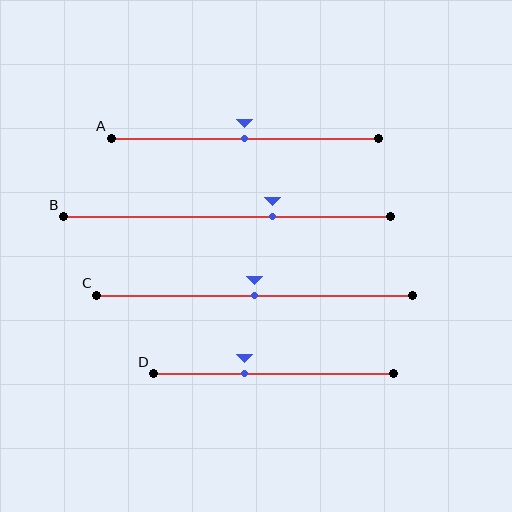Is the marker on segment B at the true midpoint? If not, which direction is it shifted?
No, the marker on segment B is shifted to the right by about 14% of the segment length.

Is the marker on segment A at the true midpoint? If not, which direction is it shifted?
Yes, the marker on segment A is at the true midpoint.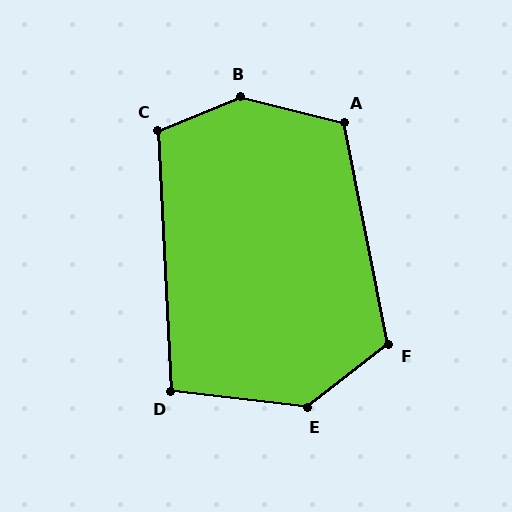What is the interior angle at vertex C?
Approximately 109 degrees (obtuse).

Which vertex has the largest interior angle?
B, at approximately 144 degrees.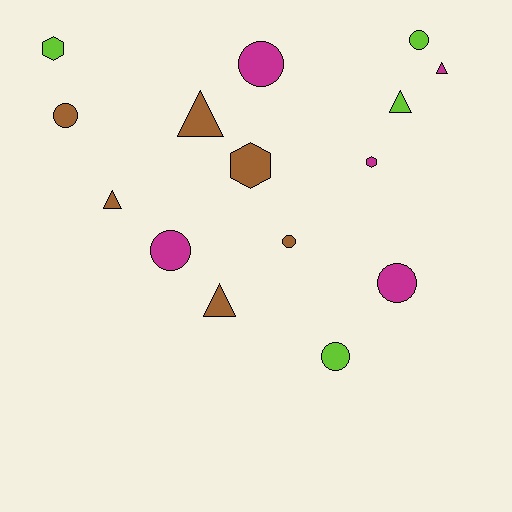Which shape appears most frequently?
Circle, with 7 objects.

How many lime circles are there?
There are 2 lime circles.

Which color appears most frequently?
Brown, with 6 objects.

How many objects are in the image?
There are 15 objects.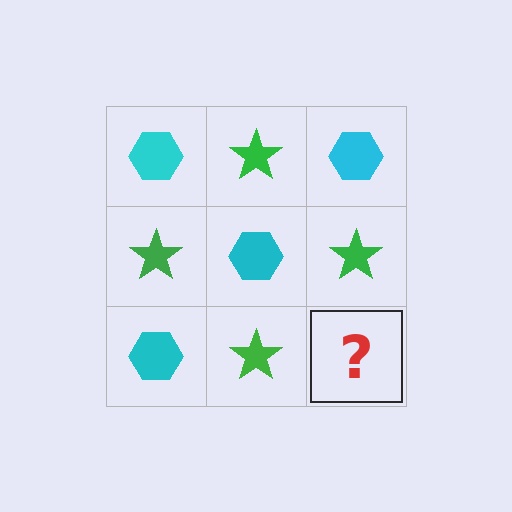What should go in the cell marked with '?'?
The missing cell should contain a cyan hexagon.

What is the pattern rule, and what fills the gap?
The rule is that it alternates cyan hexagon and green star in a checkerboard pattern. The gap should be filled with a cyan hexagon.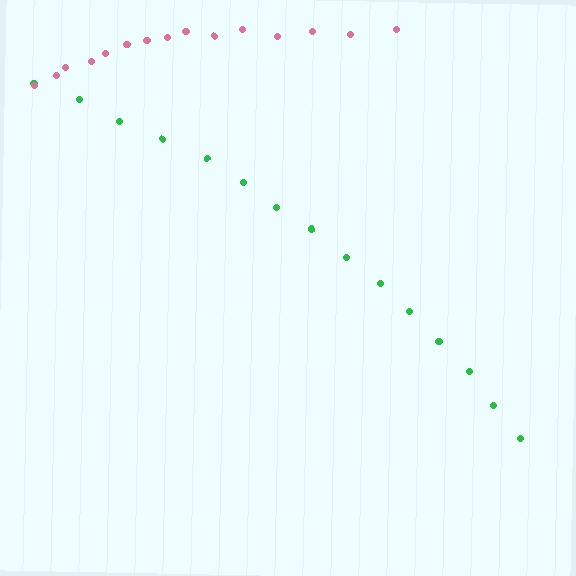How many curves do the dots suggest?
There are 2 distinct paths.